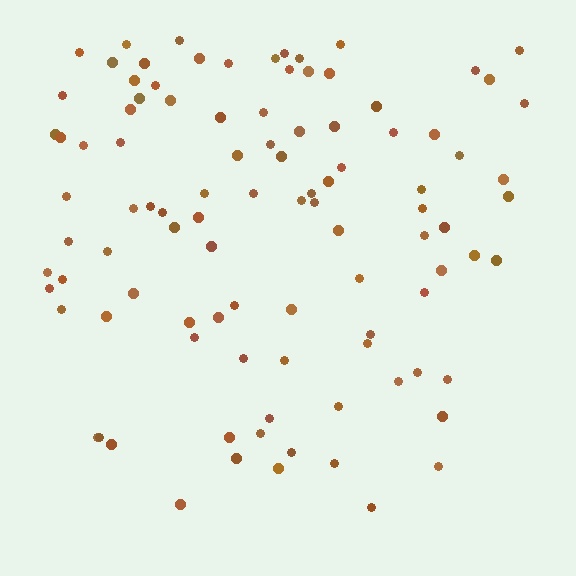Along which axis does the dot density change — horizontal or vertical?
Vertical.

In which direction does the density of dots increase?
From bottom to top, with the top side densest.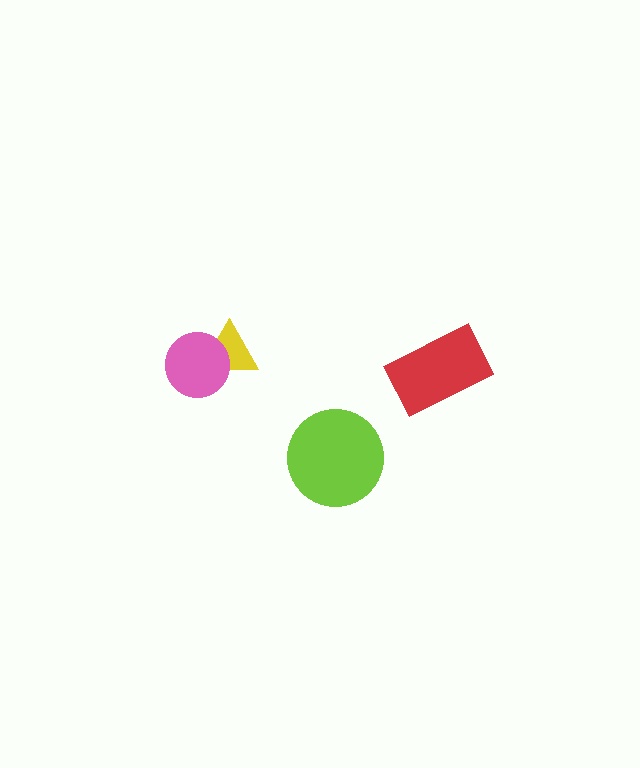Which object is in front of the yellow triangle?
The pink circle is in front of the yellow triangle.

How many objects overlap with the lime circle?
0 objects overlap with the lime circle.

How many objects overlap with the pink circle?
1 object overlaps with the pink circle.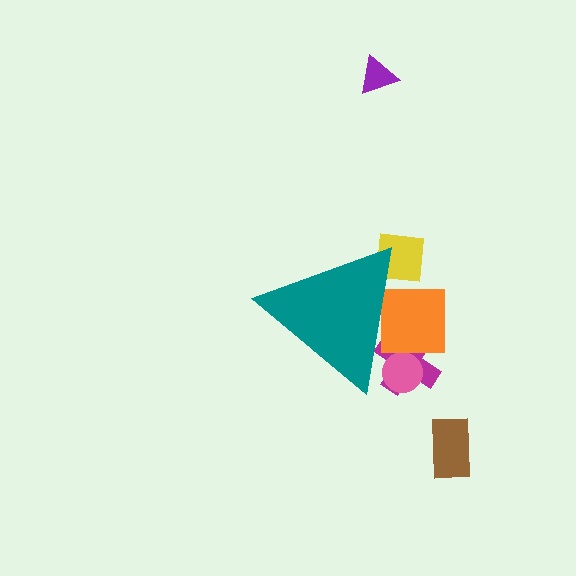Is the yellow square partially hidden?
Yes, the yellow square is partially hidden behind the teal triangle.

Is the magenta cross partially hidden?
Yes, the magenta cross is partially hidden behind the teal triangle.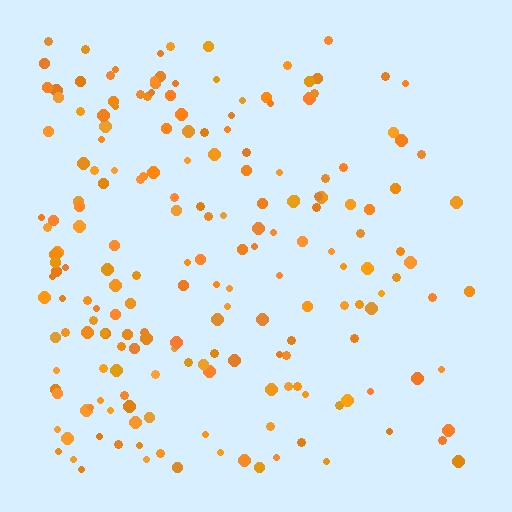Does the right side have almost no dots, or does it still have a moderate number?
Still a moderate number, just noticeably fewer than the left.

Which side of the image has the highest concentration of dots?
The left.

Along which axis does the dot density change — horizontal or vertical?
Horizontal.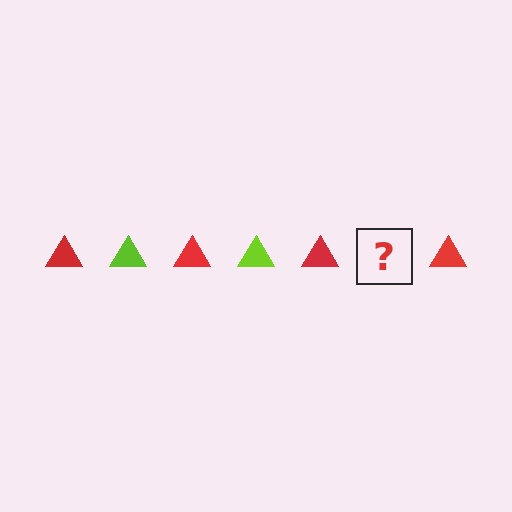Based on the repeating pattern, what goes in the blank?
The blank should be a lime triangle.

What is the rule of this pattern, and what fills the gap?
The rule is that the pattern cycles through red, lime triangles. The gap should be filled with a lime triangle.